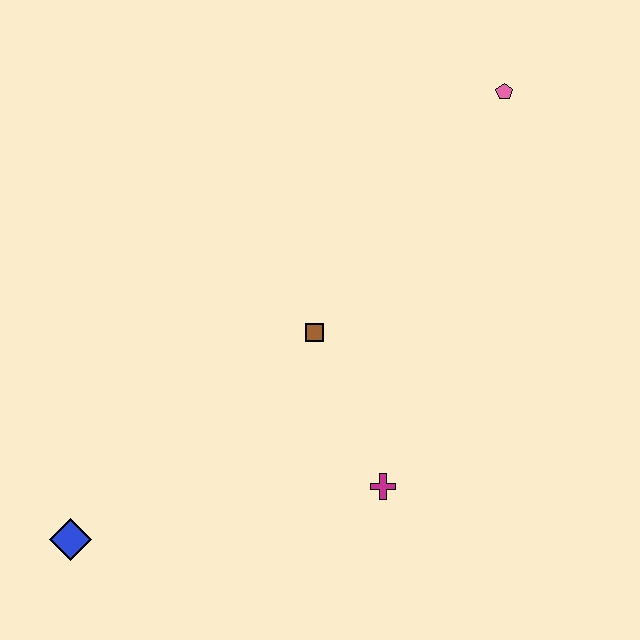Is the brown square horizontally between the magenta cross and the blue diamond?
Yes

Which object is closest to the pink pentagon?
The brown square is closest to the pink pentagon.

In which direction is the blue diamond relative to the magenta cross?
The blue diamond is to the left of the magenta cross.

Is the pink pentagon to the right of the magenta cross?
Yes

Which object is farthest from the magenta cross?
The pink pentagon is farthest from the magenta cross.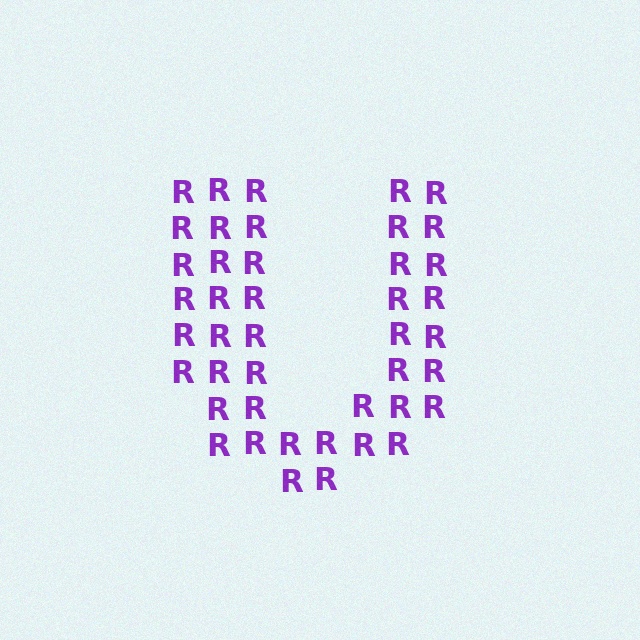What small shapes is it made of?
It is made of small letter R's.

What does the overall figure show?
The overall figure shows the letter U.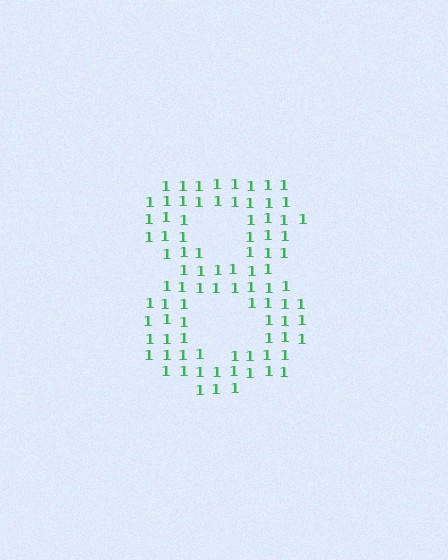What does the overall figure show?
The overall figure shows the digit 8.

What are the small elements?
The small elements are digit 1's.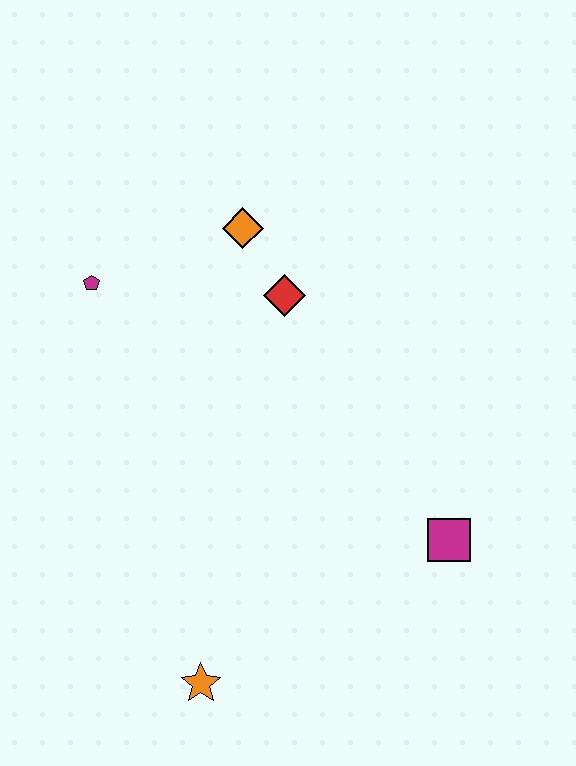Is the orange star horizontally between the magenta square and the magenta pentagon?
Yes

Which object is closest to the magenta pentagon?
The orange diamond is closest to the magenta pentagon.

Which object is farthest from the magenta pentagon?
The magenta square is farthest from the magenta pentagon.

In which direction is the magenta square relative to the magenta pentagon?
The magenta square is to the right of the magenta pentagon.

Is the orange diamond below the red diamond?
No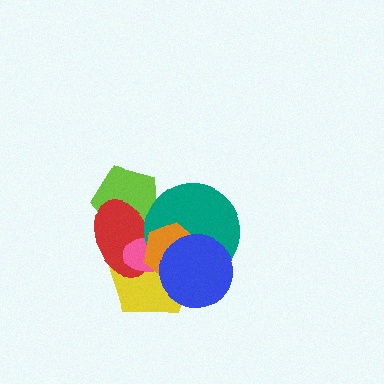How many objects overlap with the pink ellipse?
5 objects overlap with the pink ellipse.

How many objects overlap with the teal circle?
6 objects overlap with the teal circle.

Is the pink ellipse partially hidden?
Yes, it is partially covered by another shape.